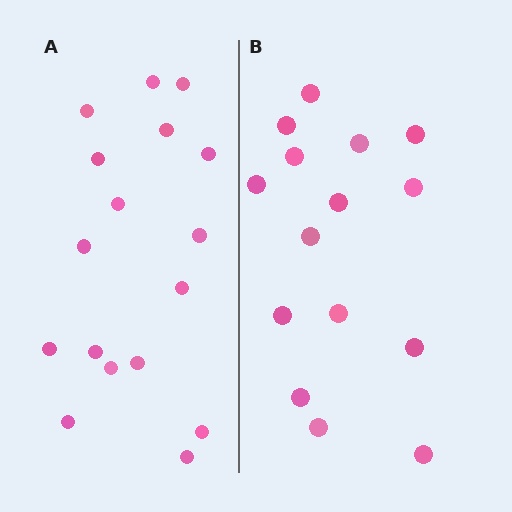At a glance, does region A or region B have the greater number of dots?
Region A (the left region) has more dots.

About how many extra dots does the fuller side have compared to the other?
Region A has just a few more — roughly 2 or 3 more dots than region B.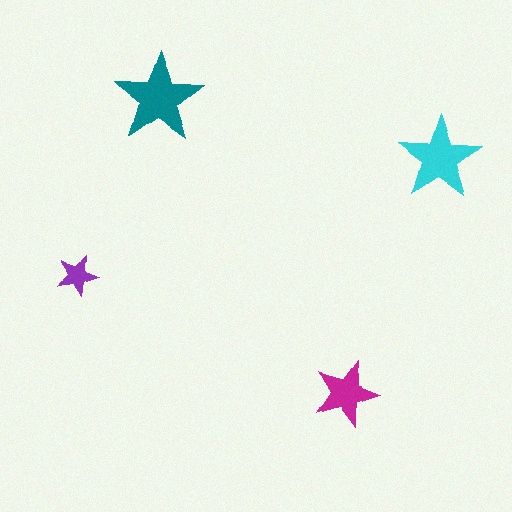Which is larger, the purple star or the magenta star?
The magenta one.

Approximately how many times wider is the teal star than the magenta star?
About 1.5 times wider.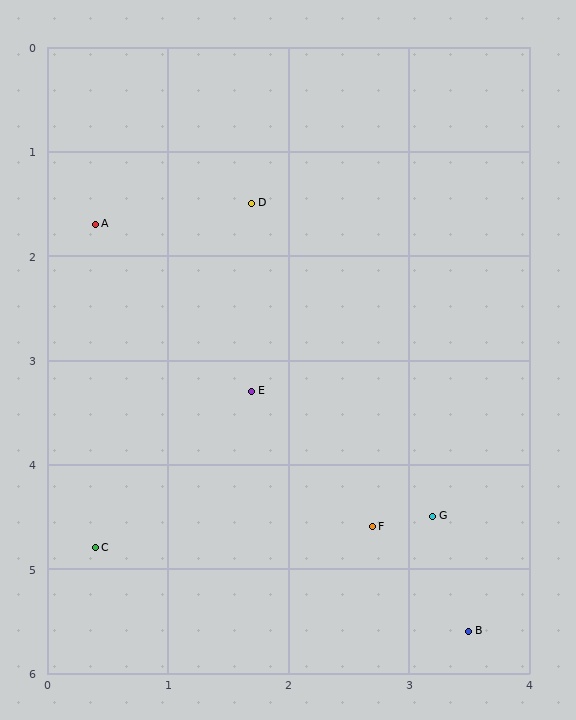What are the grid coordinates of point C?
Point C is at approximately (0.4, 4.8).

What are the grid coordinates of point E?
Point E is at approximately (1.7, 3.3).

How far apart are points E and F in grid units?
Points E and F are about 1.6 grid units apart.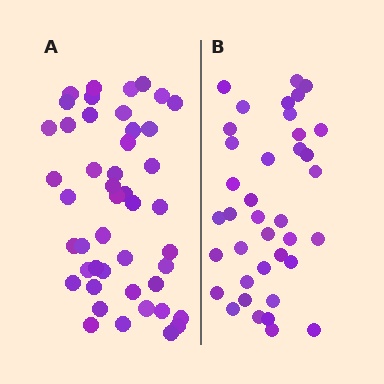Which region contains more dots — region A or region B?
Region A (the left region) has more dots.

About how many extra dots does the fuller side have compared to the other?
Region A has roughly 8 or so more dots than region B.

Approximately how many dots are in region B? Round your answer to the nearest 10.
About 40 dots. (The exact count is 38, which rounds to 40.)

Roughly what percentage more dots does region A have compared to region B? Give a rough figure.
About 20% more.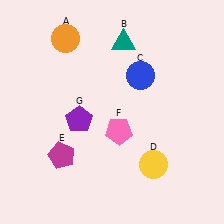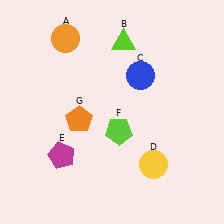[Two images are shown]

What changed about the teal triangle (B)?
In Image 1, B is teal. In Image 2, it changed to lime.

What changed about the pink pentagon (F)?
In Image 1, F is pink. In Image 2, it changed to lime.